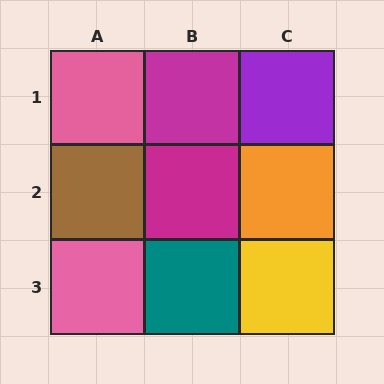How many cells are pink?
2 cells are pink.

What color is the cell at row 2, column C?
Orange.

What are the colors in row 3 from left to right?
Pink, teal, yellow.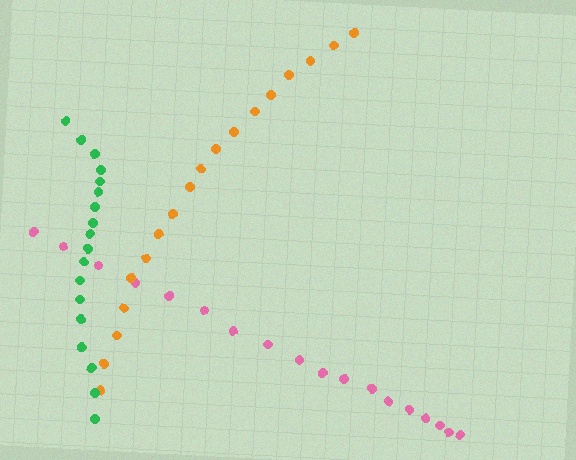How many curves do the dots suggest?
There are 3 distinct paths.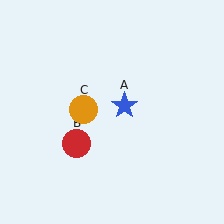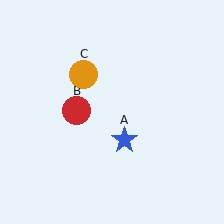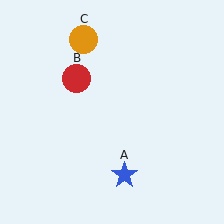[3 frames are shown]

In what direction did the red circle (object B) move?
The red circle (object B) moved up.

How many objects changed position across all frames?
3 objects changed position: blue star (object A), red circle (object B), orange circle (object C).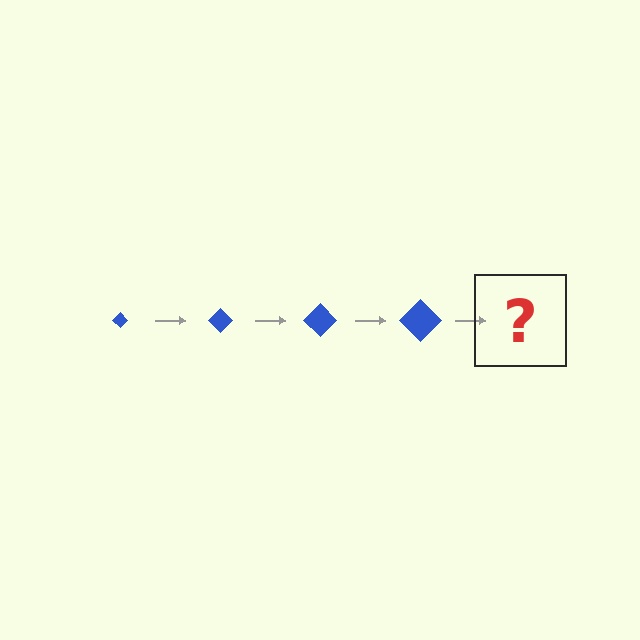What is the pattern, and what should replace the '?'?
The pattern is that the diamond gets progressively larger each step. The '?' should be a blue diamond, larger than the previous one.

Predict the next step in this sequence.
The next step is a blue diamond, larger than the previous one.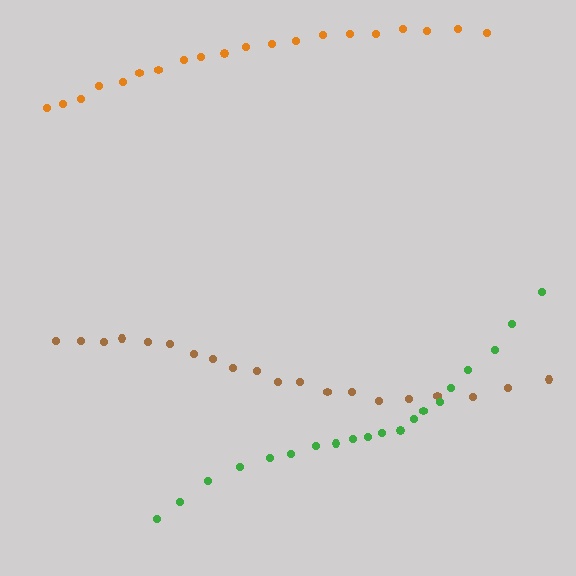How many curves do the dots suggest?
There are 3 distinct paths.